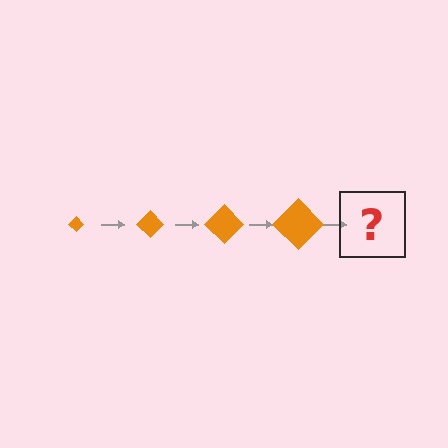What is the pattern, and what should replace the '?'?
The pattern is that the diamond gets progressively larger each step. The '?' should be an orange diamond, larger than the previous one.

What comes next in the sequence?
The next element should be an orange diamond, larger than the previous one.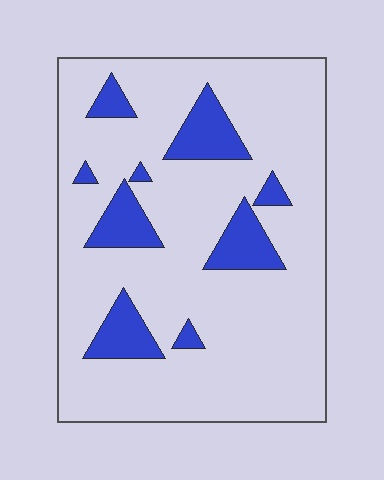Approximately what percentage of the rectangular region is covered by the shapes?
Approximately 15%.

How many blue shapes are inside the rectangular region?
9.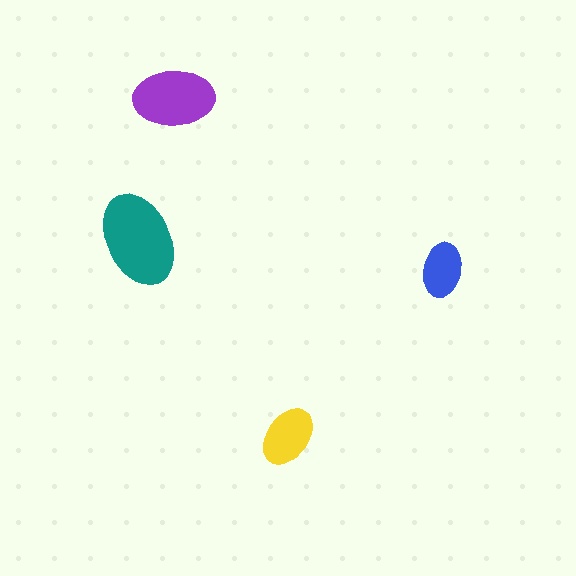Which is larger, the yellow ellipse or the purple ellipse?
The purple one.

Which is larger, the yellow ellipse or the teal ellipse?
The teal one.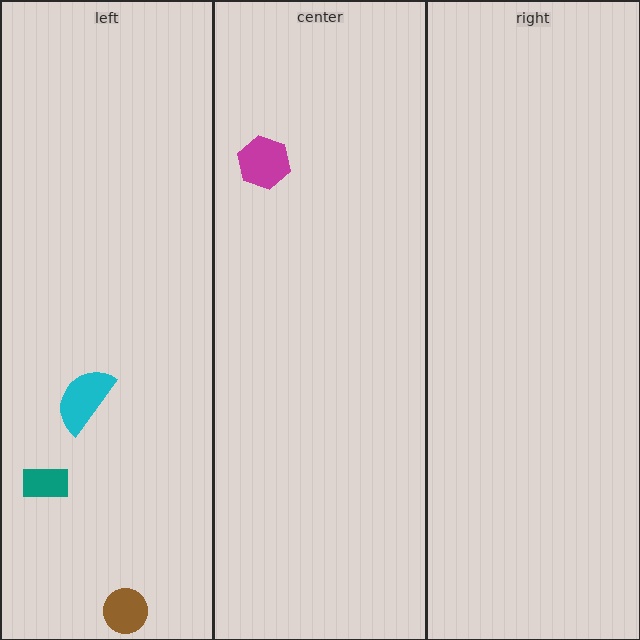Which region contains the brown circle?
The left region.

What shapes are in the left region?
The teal rectangle, the cyan semicircle, the brown circle.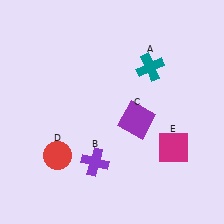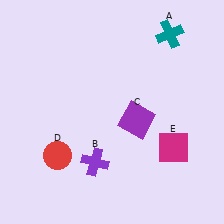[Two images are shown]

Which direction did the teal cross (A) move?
The teal cross (A) moved up.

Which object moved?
The teal cross (A) moved up.